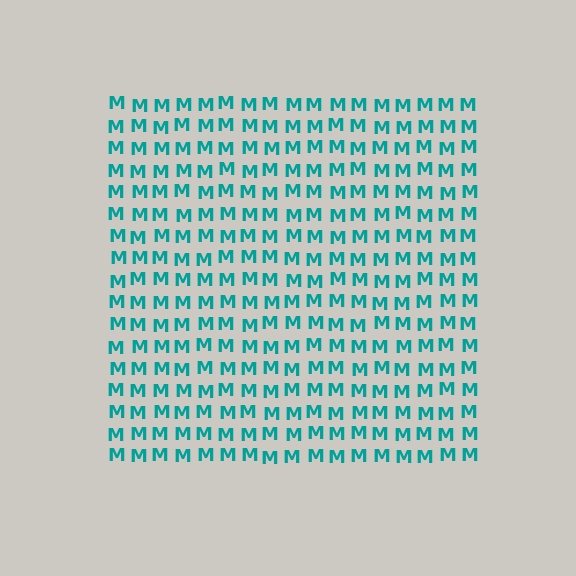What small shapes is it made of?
It is made of small letter M's.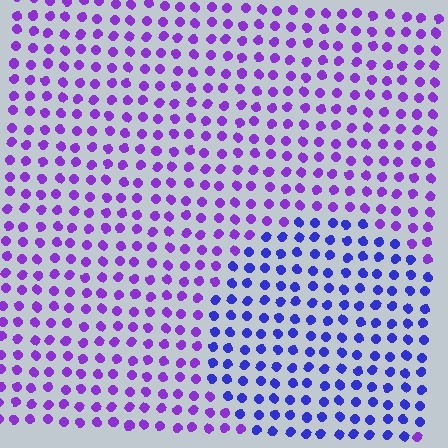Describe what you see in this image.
The image is filled with small purple elements in a uniform arrangement. A circle-shaped region is visible where the elements are tinted to a slightly different hue, forming a subtle color boundary.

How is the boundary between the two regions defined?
The boundary is defined purely by a slight shift in hue (about 35 degrees). Spacing, size, and orientation are identical on both sides.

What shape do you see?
I see a circle.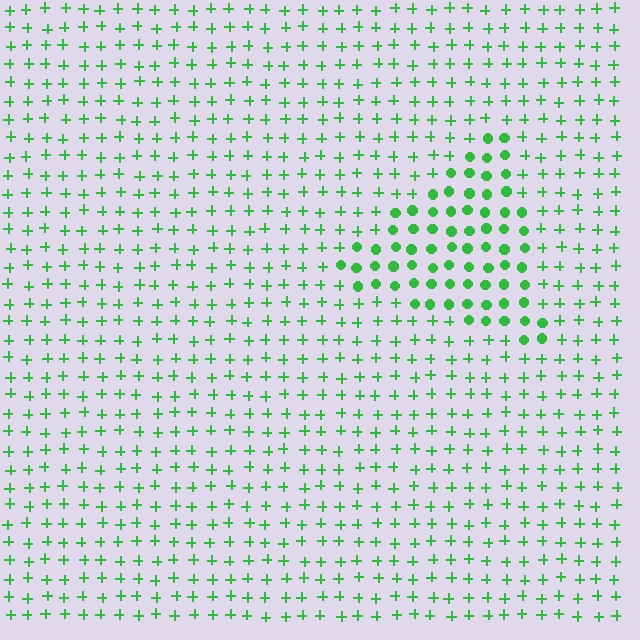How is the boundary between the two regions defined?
The boundary is defined by a change in element shape: circles inside vs. plus signs outside. All elements share the same color and spacing.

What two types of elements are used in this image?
The image uses circles inside the triangle region and plus signs outside it.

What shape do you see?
I see a triangle.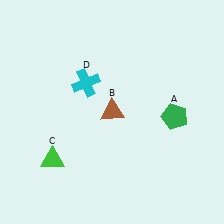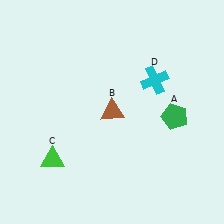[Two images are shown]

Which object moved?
The cyan cross (D) moved right.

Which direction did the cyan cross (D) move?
The cyan cross (D) moved right.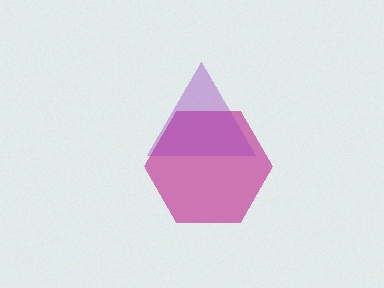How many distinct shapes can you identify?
There are 2 distinct shapes: a magenta hexagon, a purple triangle.